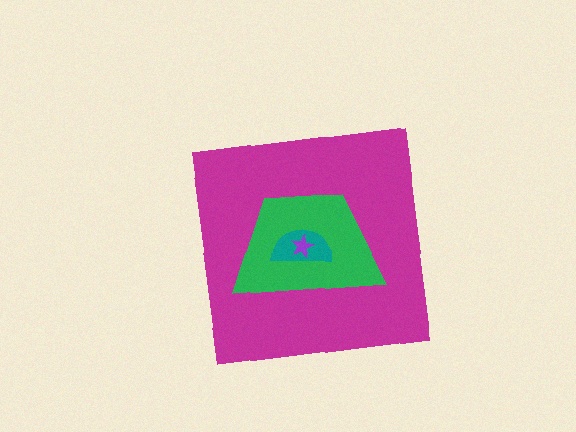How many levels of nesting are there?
4.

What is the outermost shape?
The magenta square.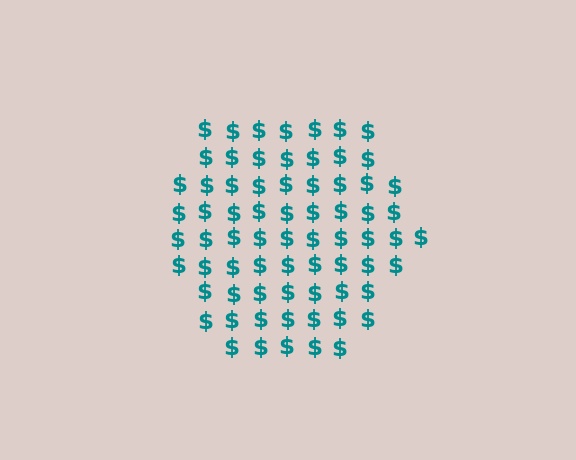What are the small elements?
The small elements are dollar signs.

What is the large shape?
The large shape is a hexagon.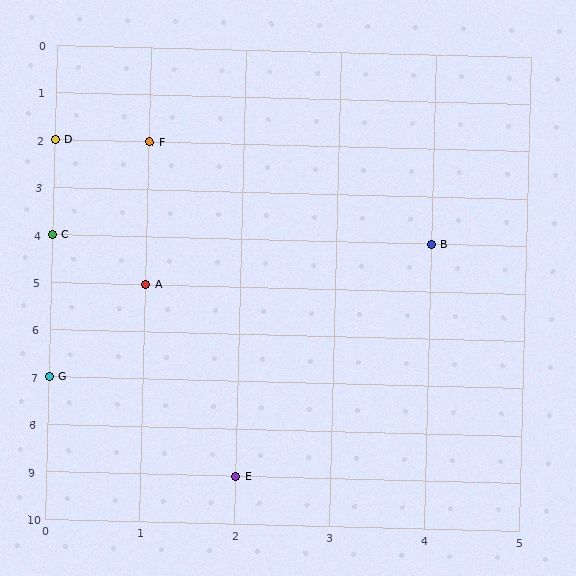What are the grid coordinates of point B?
Point B is at grid coordinates (4, 4).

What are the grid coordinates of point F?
Point F is at grid coordinates (1, 2).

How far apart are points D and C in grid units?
Points D and C are 2 rows apart.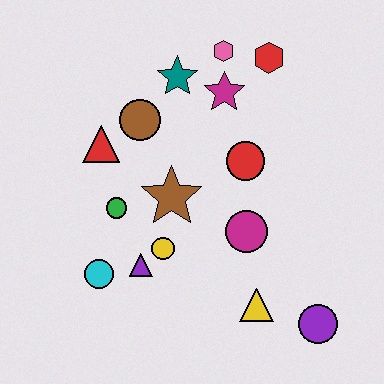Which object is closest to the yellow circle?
The purple triangle is closest to the yellow circle.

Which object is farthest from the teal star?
The purple circle is farthest from the teal star.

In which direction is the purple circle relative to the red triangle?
The purple circle is to the right of the red triangle.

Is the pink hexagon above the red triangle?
Yes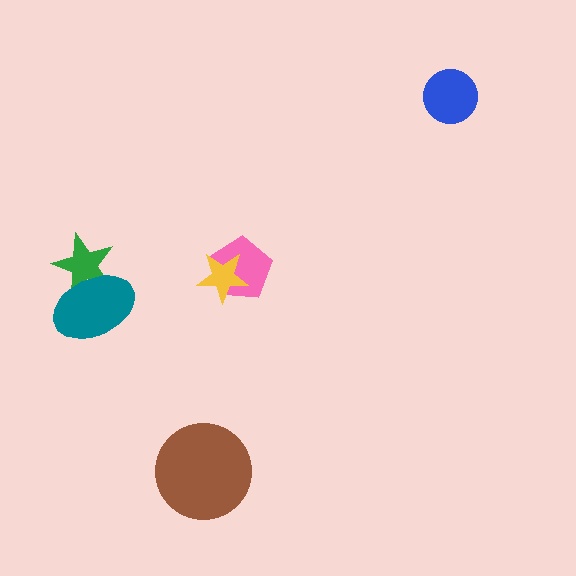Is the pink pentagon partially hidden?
Yes, it is partially covered by another shape.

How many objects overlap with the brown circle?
0 objects overlap with the brown circle.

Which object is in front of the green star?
The teal ellipse is in front of the green star.